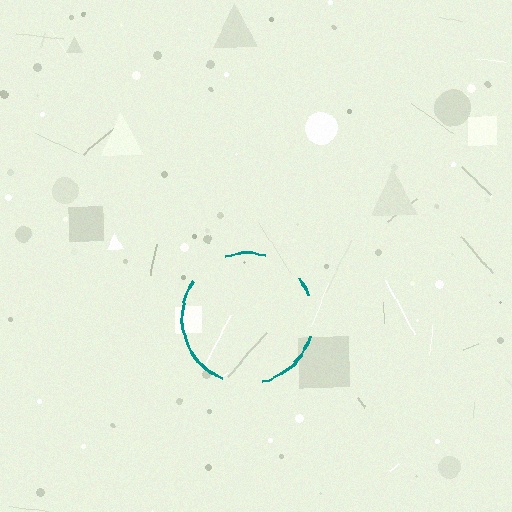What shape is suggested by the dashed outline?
The dashed outline suggests a circle.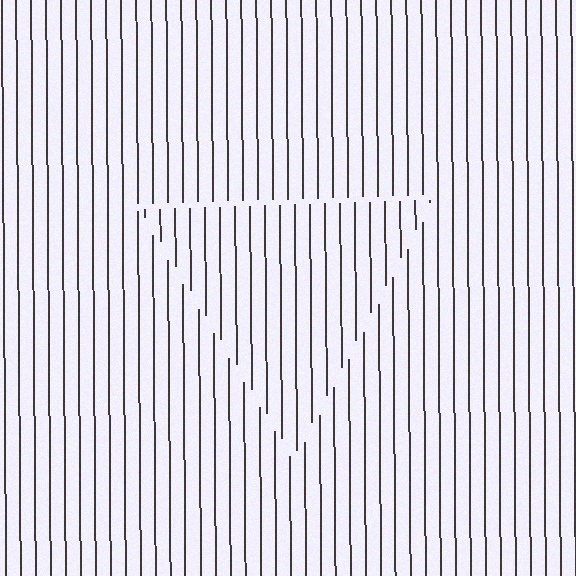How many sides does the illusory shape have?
3 sides — the line-ends trace a triangle.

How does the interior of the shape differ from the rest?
The interior of the shape contains the same grating, shifted by half a period — the contour is defined by the phase discontinuity where line-ends from the inner and outer gratings abut.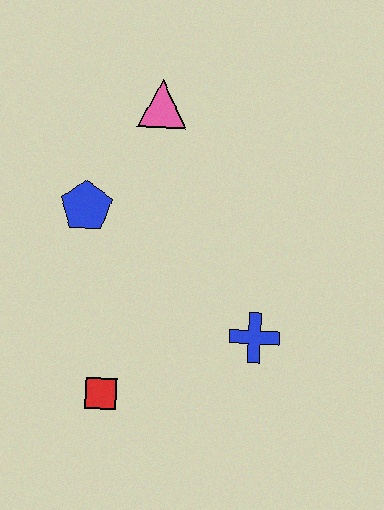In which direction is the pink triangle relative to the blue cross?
The pink triangle is above the blue cross.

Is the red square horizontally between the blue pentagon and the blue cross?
Yes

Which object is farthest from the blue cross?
The pink triangle is farthest from the blue cross.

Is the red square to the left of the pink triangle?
Yes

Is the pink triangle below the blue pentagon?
No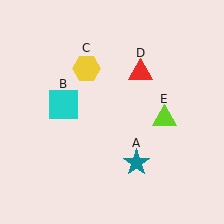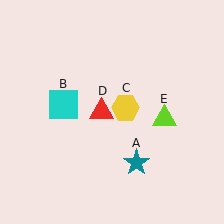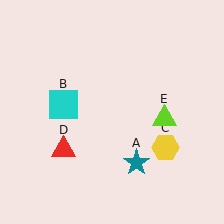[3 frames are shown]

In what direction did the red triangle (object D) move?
The red triangle (object D) moved down and to the left.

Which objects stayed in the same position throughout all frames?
Teal star (object A) and cyan square (object B) and lime triangle (object E) remained stationary.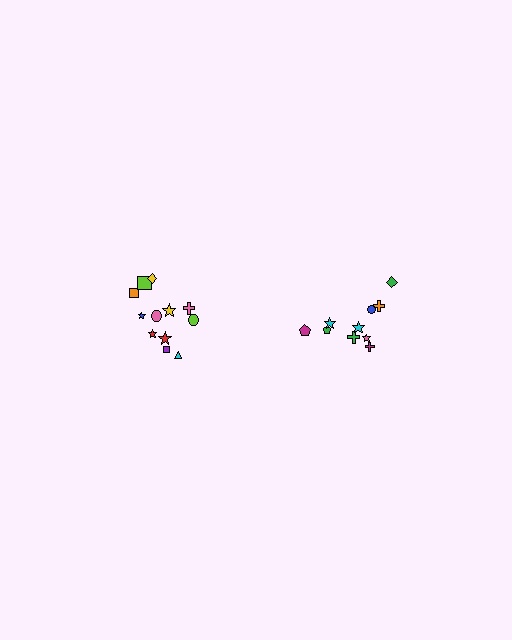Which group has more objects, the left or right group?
The left group.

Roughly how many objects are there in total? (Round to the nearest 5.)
Roughly 20 objects in total.